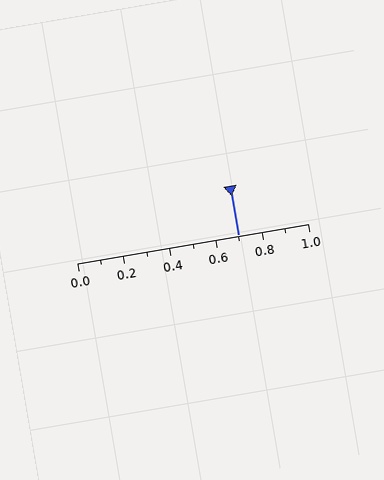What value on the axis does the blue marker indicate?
The marker indicates approximately 0.7.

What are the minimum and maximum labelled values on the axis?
The axis runs from 0.0 to 1.0.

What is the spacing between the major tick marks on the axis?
The major ticks are spaced 0.2 apart.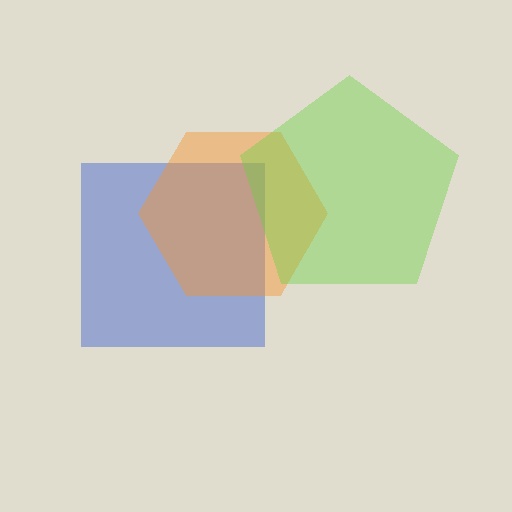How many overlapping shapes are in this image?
There are 3 overlapping shapes in the image.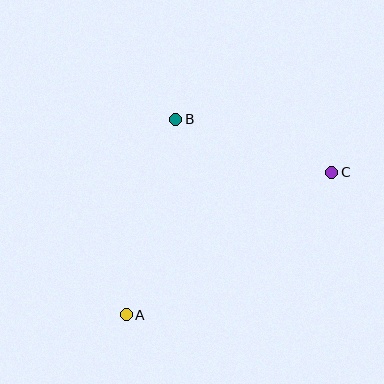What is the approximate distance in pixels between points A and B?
The distance between A and B is approximately 202 pixels.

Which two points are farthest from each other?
Points A and C are farthest from each other.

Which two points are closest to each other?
Points B and C are closest to each other.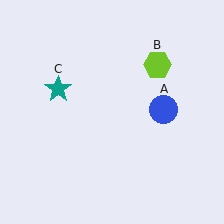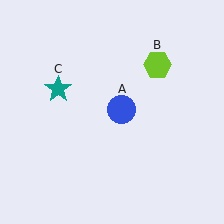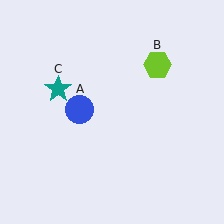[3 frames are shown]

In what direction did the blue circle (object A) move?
The blue circle (object A) moved left.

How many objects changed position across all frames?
1 object changed position: blue circle (object A).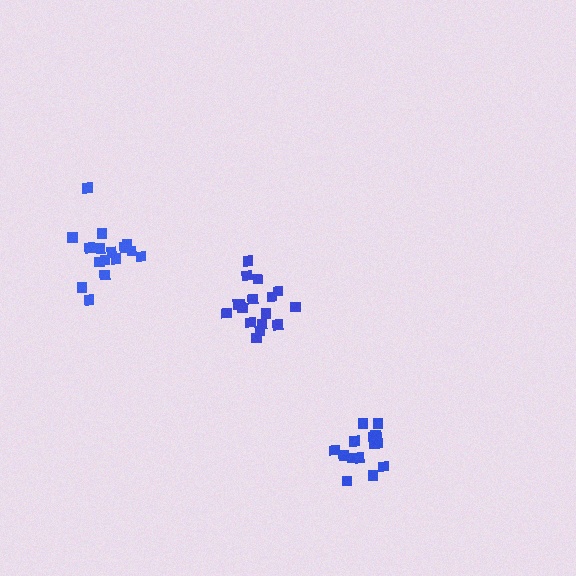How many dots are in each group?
Group 1: 14 dots, Group 2: 16 dots, Group 3: 17 dots (47 total).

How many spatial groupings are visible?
There are 3 spatial groupings.